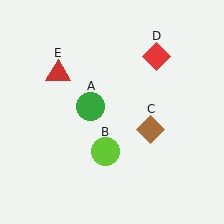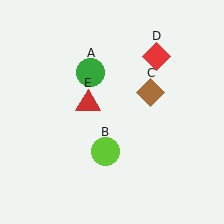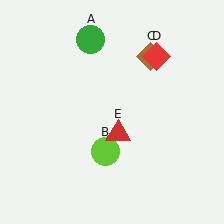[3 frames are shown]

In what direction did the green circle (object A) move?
The green circle (object A) moved up.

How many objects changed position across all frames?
3 objects changed position: green circle (object A), brown diamond (object C), red triangle (object E).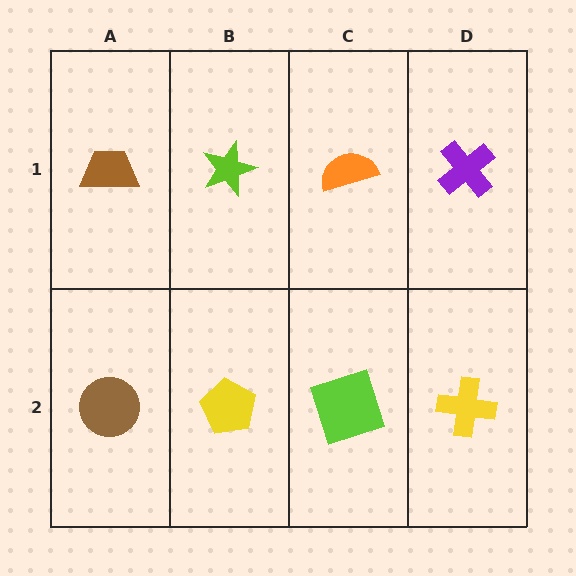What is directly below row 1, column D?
A yellow cross.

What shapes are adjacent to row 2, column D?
A purple cross (row 1, column D), a lime square (row 2, column C).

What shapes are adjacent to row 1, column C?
A lime square (row 2, column C), a lime star (row 1, column B), a purple cross (row 1, column D).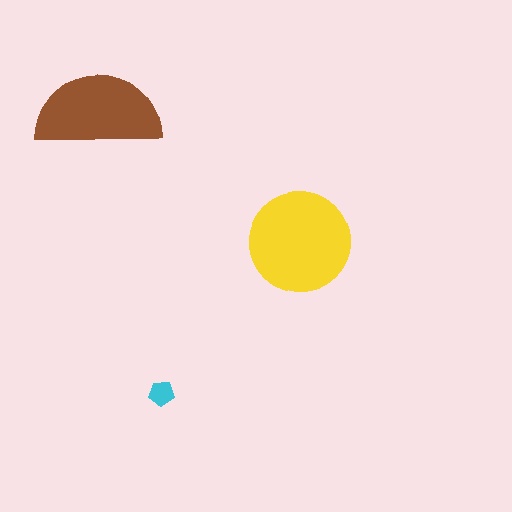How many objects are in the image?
There are 3 objects in the image.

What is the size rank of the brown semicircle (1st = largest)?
2nd.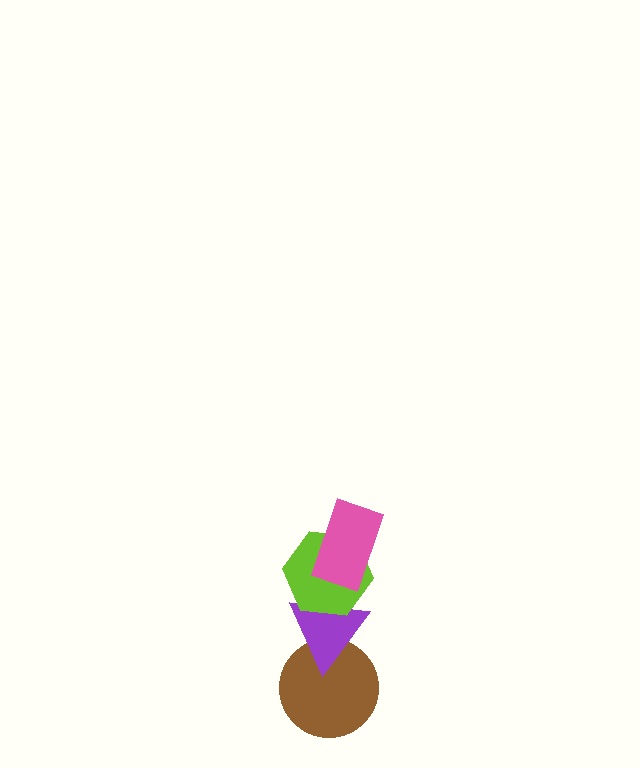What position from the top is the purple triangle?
The purple triangle is 3rd from the top.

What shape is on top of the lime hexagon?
The pink rectangle is on top of the lime hexagon.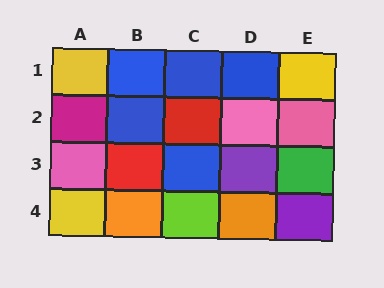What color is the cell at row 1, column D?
Blue.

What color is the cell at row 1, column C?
Blue.